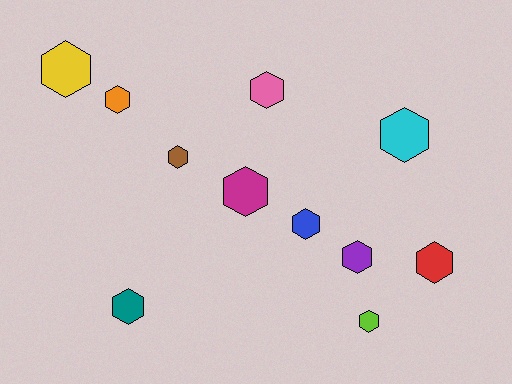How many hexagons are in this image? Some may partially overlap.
There are 11 hexagons.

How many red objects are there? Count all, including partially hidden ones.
There is 1 red object.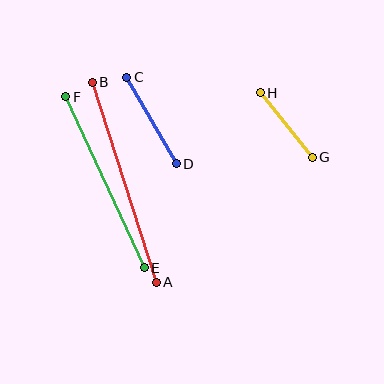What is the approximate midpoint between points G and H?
The midpoint is at approximately (286, 125) pixels.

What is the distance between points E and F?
The distance is approximately 188 pixels.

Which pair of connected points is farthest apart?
Points A and B are farthest apart.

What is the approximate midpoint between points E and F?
The midpoint is at approximately (105, 182) pixels.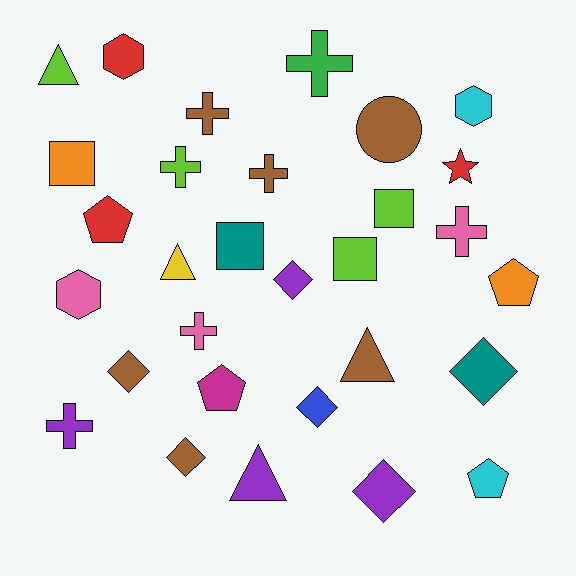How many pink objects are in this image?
There are 3 pink objects.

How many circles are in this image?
There is 1 circle.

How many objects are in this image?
There are 30 objects.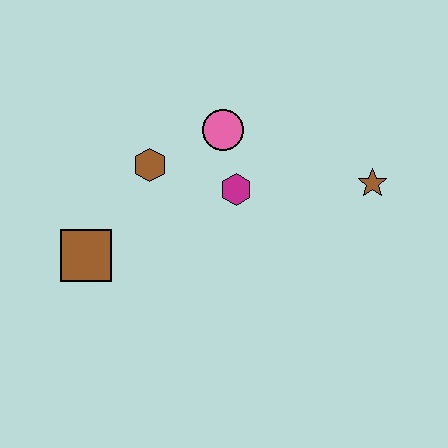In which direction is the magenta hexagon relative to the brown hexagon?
The magenta hexagon is to the right of the brown hexagon.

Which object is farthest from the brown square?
The brown star is farthest from the brown square.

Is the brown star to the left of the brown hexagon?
No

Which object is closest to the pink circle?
The magenta hexagon is closest to the pink circle.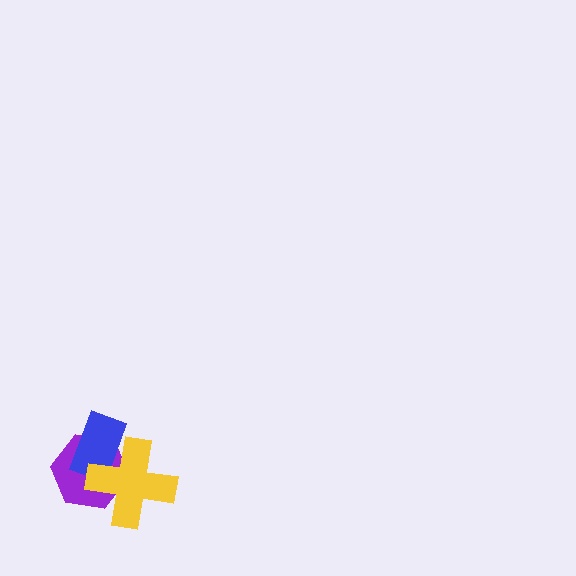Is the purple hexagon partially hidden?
Yes, it is partially covered by another shape.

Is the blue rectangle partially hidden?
Yes, it is partially covered by another shape.